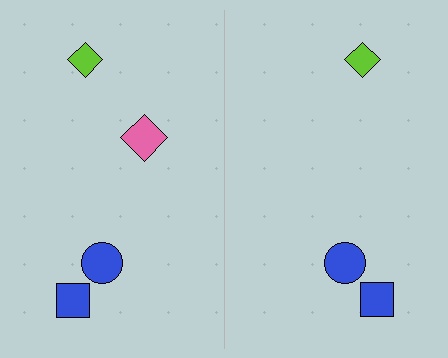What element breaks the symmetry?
A pink diamond is missing from the right side.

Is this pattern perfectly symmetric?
No, the pattern is not perfectly symmetric. A pink diamond is missing from the right side.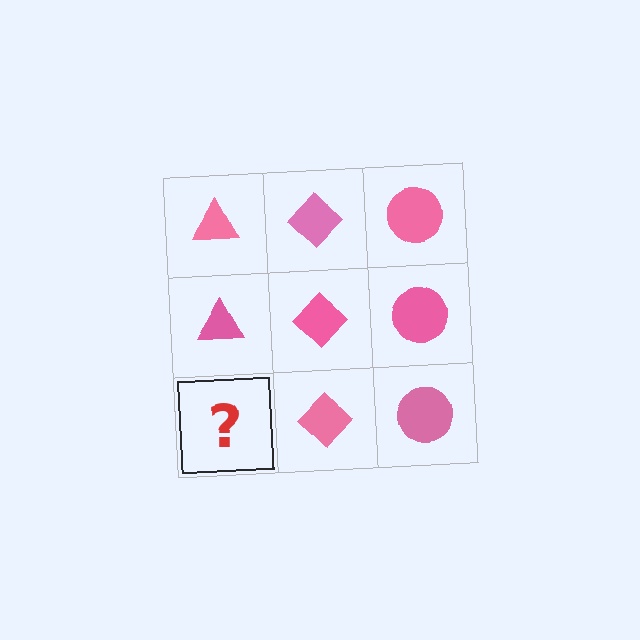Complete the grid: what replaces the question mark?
The question mark should be replaced with a pink triangle.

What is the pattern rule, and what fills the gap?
The rule is that each column has a consistent shape. The gap should be filled with a pink triangle.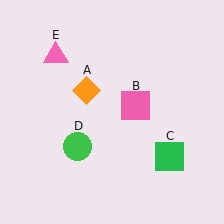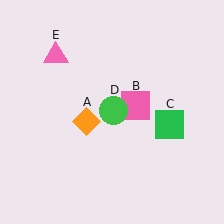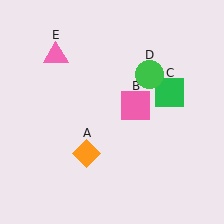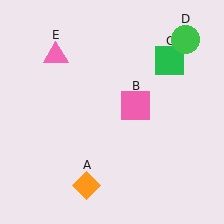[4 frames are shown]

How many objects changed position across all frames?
3 objects changed position: orange diamond (object A), green square (object C), green circle (object D).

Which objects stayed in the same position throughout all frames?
Pink square (object B) and pink triangle (object E) remained stationary.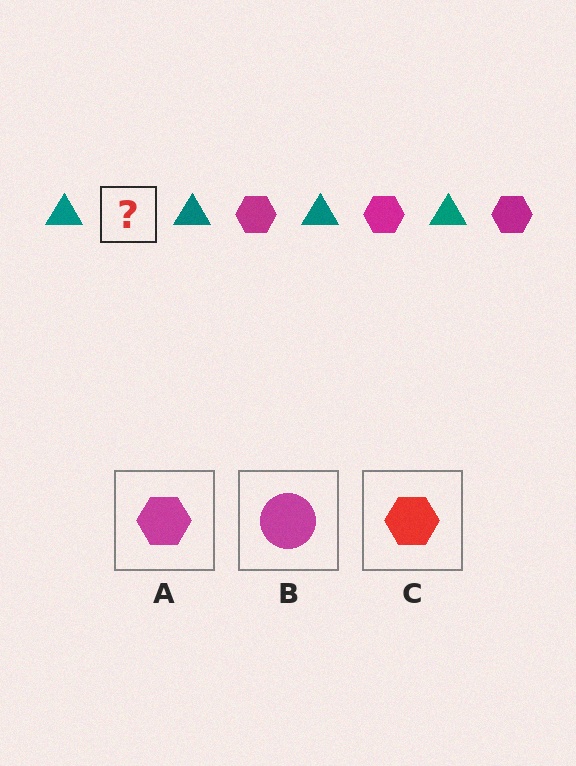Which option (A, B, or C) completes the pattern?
A.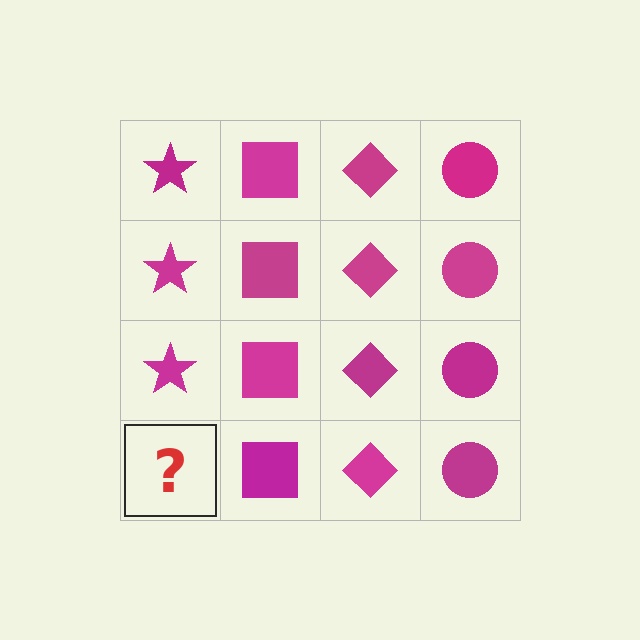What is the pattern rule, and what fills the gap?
The rule is that each column has a consistent shape. The gap should be filled with a magenta star.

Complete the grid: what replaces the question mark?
The question mark should be replaced with a magenta star.